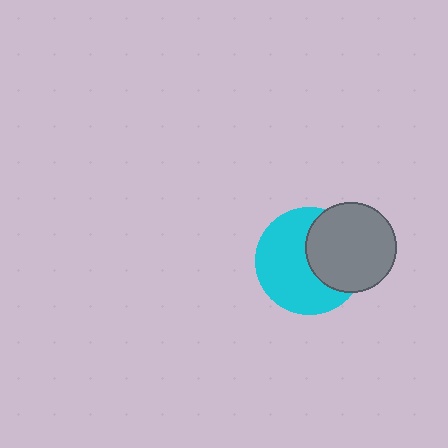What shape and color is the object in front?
The object in front is a gray circle.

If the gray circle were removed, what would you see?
You would see the complete cyan circle.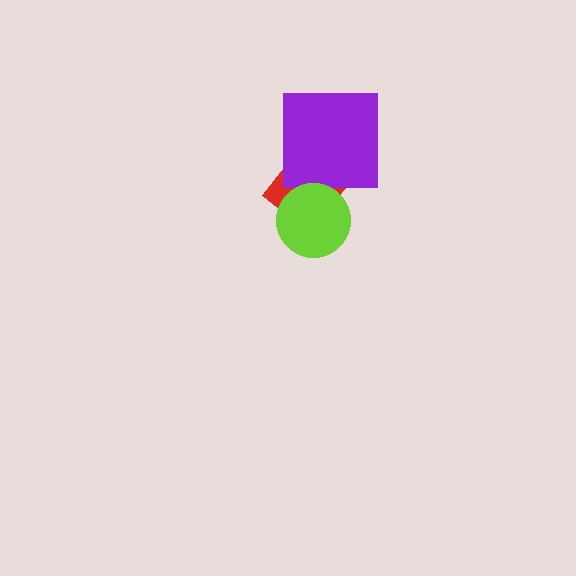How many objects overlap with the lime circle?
1 object overlaps with the lime circle.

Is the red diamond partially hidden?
Yes, it is partially covered by another shape.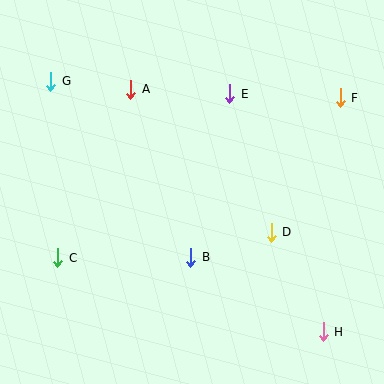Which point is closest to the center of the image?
Point B at (191, 257) is closest to the center.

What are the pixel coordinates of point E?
Point E is at (230, 94).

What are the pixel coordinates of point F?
Point F is at (340, 98).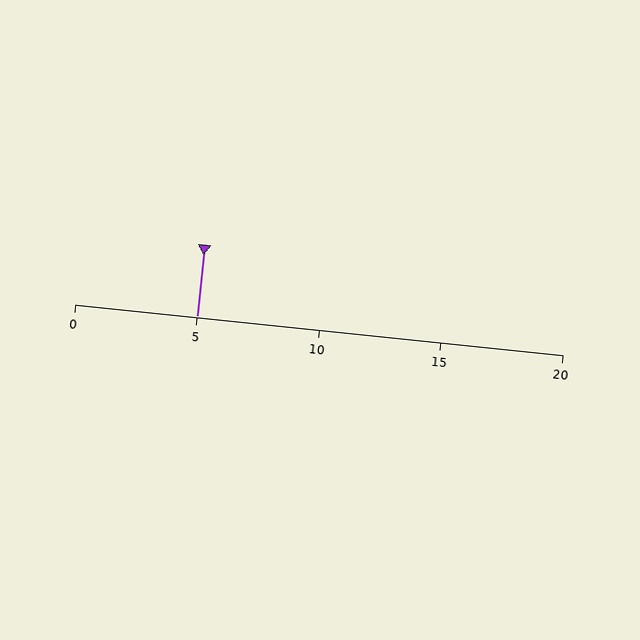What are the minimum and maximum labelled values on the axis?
The axis runs from 0 to 20.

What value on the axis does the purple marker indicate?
The marker indicates approximately 5.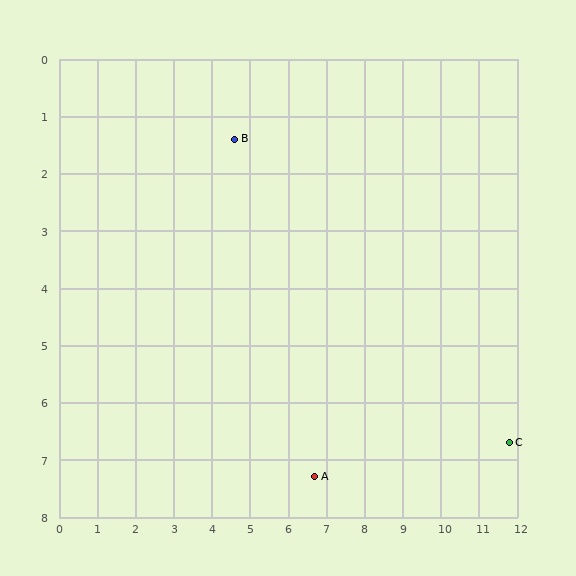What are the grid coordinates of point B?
Point B is at approximately (4.6, 1.4).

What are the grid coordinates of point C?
Point C is at approximately (11.8, 6.7).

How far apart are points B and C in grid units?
Points B and C are about 8.9 grid units apart.